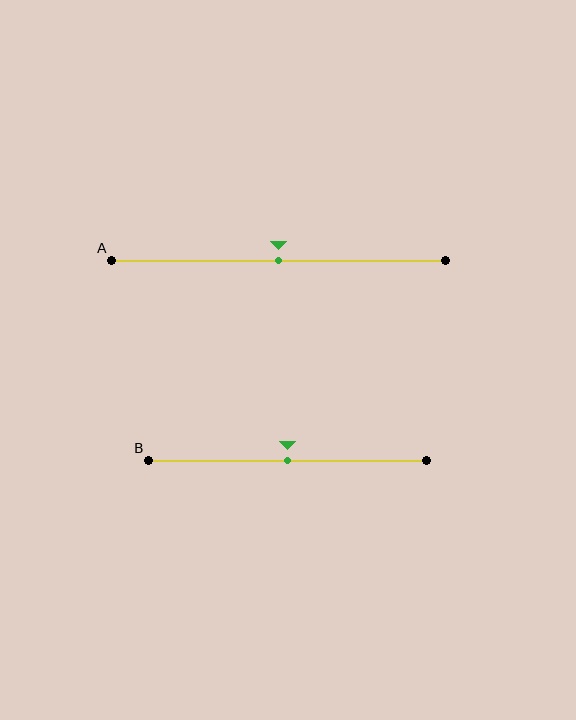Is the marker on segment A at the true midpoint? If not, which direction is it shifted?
Yes, the marker on segment A is at the true midpoint.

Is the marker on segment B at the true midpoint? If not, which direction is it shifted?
Yes, the marker on segment B is at the true midpoint.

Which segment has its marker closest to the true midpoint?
Segment A has its marker closest to the true midpoint.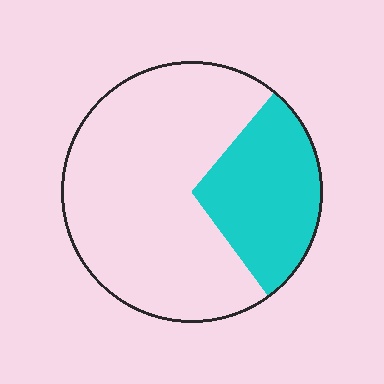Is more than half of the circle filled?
No.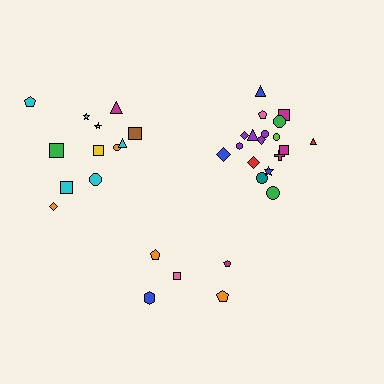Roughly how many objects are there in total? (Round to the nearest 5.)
Roughly 35 objects in total.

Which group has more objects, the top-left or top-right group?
The top-right group.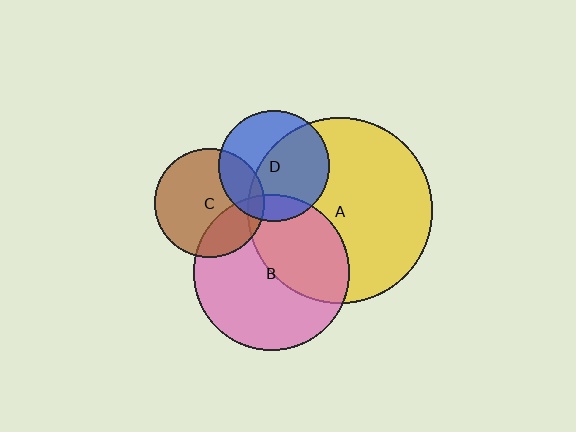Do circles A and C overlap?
Yes.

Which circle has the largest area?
Circle A (yellow).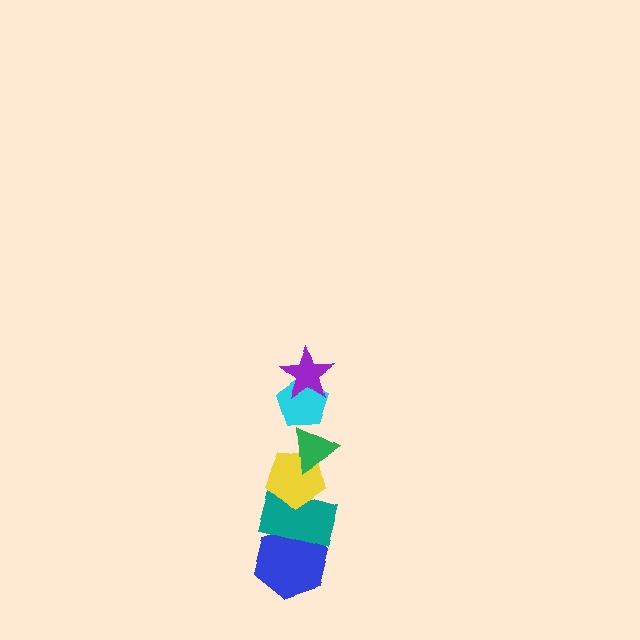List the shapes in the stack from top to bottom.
From top to bottom: the purple star, the cyan pentagon, the green triangle, the yellow pentagon, the teal rectangle, the blue hexagon.